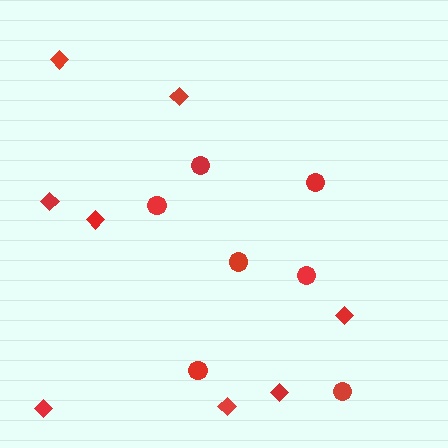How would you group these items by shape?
There are 2 groups: one group of diamonds (8) and one group of circles (7).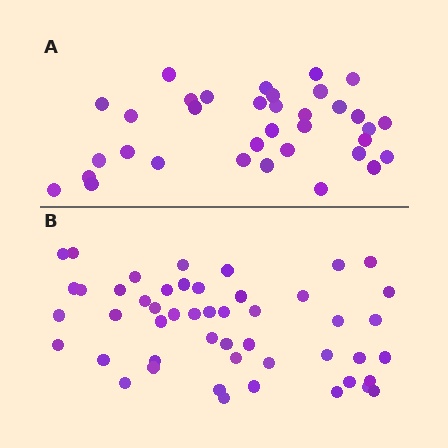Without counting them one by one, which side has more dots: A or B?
Region B (the bottom region) has more dots.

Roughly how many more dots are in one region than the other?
Region B has approximately 15 more dots than region A.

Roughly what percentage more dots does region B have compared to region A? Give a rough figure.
About 40% more.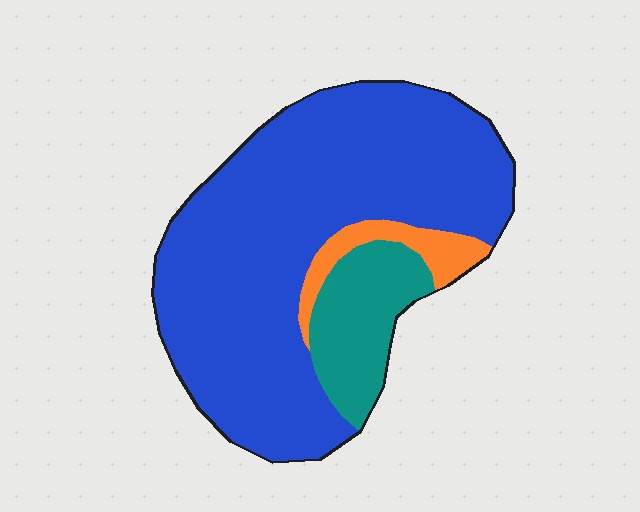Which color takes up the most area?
Blue, at roughly 80%.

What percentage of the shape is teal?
Teal takes up less than a quarter of the shape.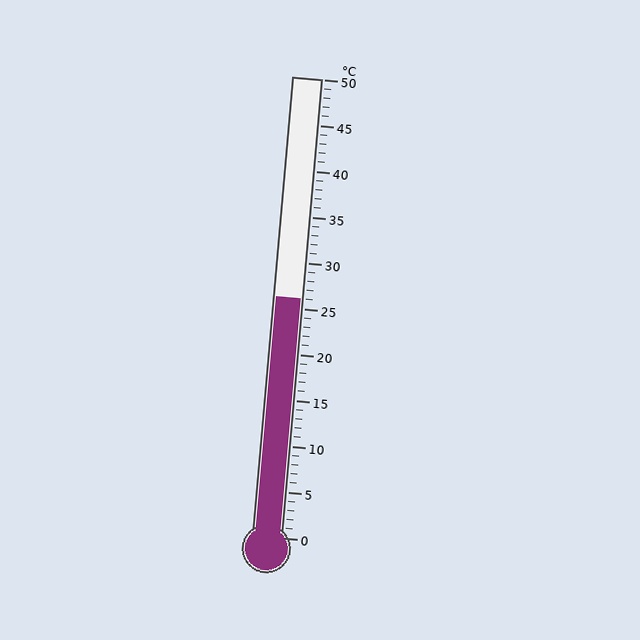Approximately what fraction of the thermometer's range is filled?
The thermometer is filled to approximately 50% of its range.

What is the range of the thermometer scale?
The thermometer scale ranges from 0°C to 50°C.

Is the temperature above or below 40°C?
The temperature is below 40°C.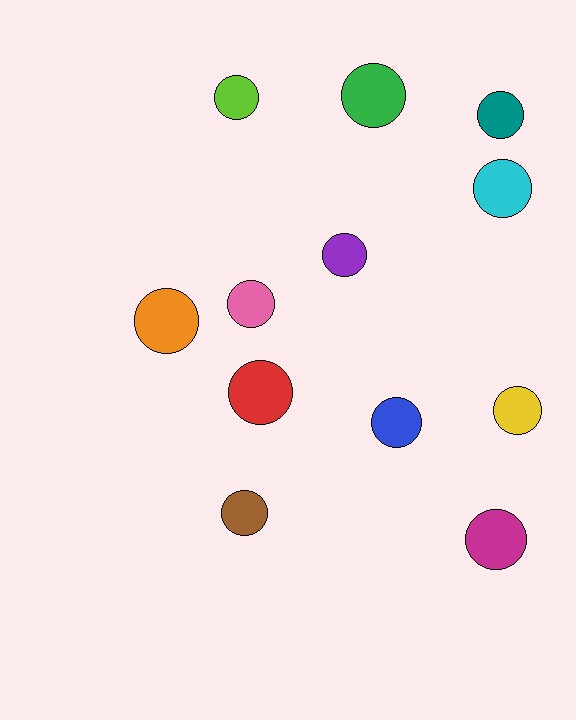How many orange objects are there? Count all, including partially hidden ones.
There is 1 orange object.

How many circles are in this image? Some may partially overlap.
There are 12 circles.